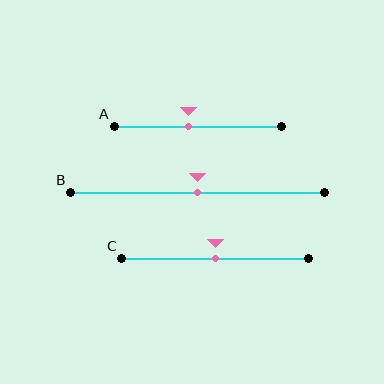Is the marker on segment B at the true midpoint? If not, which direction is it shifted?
Yes, the marker on segment B is at the true midpoint.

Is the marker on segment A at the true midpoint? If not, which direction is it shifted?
No, the marker on segment A is shifted to the left by about 5% of the segment length.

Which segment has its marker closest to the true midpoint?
Segment B has its marker closest to the true midpoint.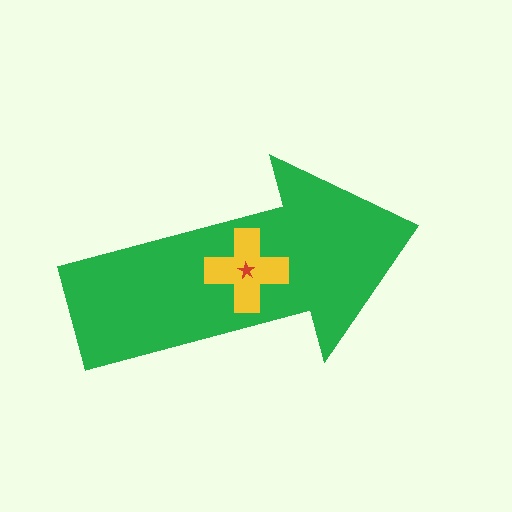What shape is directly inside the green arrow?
The yellow cross.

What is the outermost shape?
The green arrow.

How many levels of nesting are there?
3.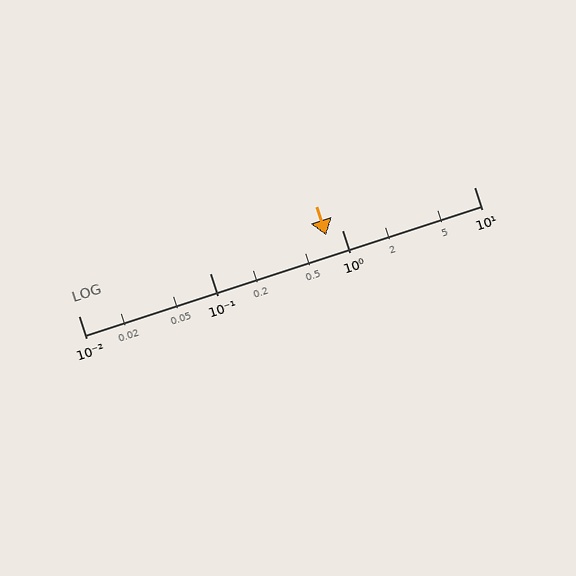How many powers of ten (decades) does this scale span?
The scale spans 3 decades, from 0.01 to 10.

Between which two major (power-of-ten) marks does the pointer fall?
The pointer is between 0.1 and 1.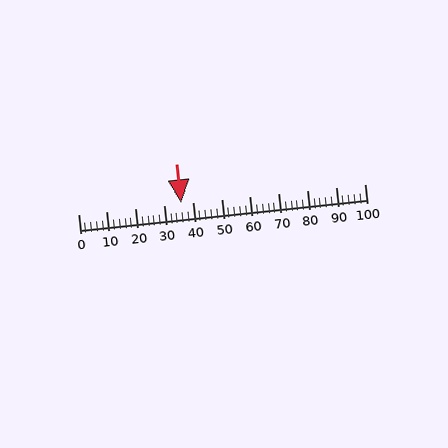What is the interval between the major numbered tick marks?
The major tick marks are spaced 10 units apart.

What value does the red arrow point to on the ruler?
The red arrow points to approximately 36.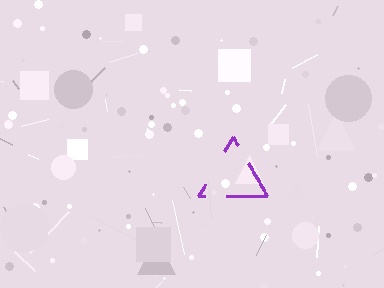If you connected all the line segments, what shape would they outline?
They would outline a triangle.